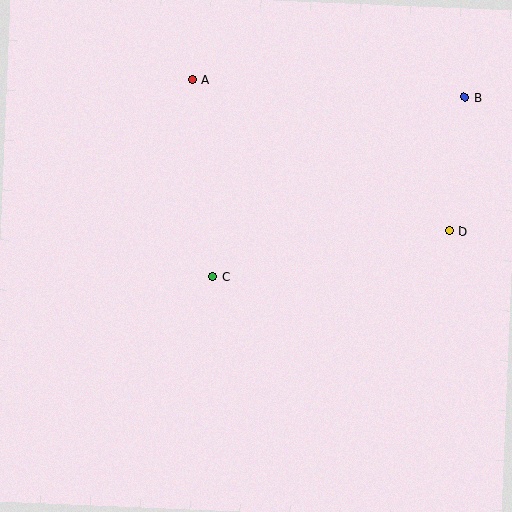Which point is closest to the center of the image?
Point C at (213, 277) is closest to the center.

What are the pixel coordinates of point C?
Point C is at (213, 277).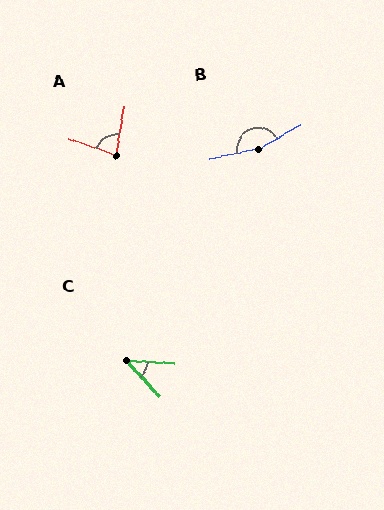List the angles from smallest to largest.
C (45°), A (80°), B (161°).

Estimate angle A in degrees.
Approximately 80 degrees.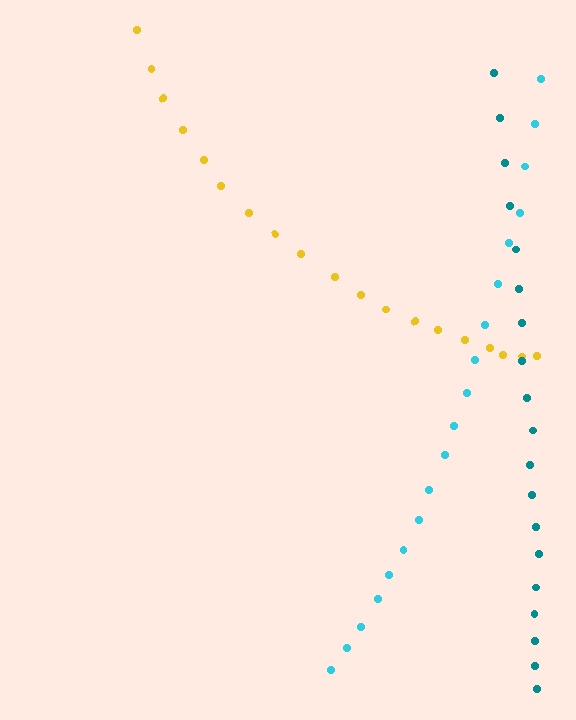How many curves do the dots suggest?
There are 3 distinct paths.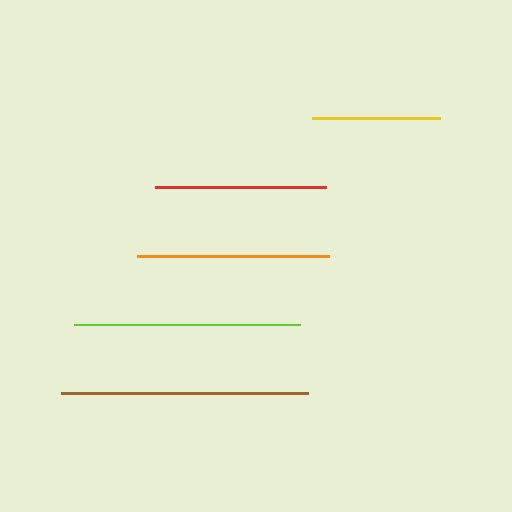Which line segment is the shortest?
The yellow line is the shortest at approximately 128 pixels.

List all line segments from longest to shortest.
From longest to shortest: brown, lime, orange, red, yellow.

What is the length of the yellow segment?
The yellow segment is approximately 128 pixels long.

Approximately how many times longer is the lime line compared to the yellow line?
The lime line is approximately 1.8 times the length of the yellow line.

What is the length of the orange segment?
The orange segment is approximately 192 pixels long.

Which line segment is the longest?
The brown line is the longest at approximately 247 pixels.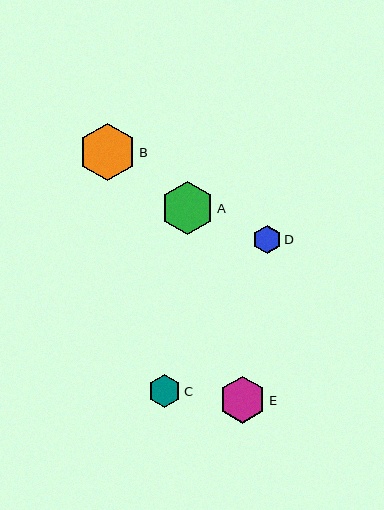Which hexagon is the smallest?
Hexagon D is the smallest with a size of approximately 28 pixels.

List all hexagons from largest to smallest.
From largest to smallest: B, A, E, C, D.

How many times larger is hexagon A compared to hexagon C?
Hexagon A is approximately 1.6 times the size of hexagon C.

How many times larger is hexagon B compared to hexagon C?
Hexagon B is approximately 1.8 times the size of hexagon C.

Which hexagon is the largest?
Hexagon B is the largest with a size of approximately 57 pixels.